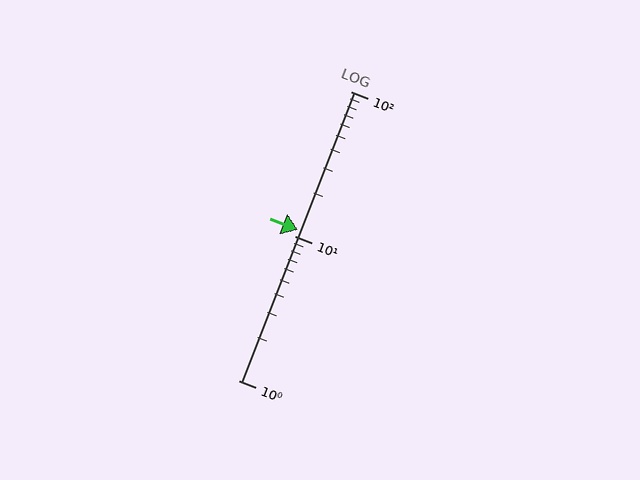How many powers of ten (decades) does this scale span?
The scale spans 2 decades, from 1 to 100.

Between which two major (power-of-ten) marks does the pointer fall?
The pointer is between 10 and 100.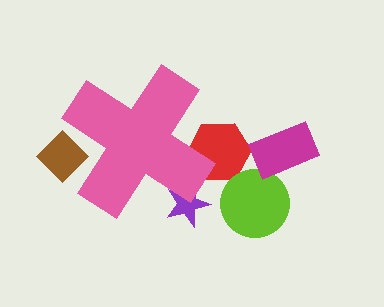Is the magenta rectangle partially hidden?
No, the magenta rectangle is fully visible.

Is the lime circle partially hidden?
No, the lime circle is fully visible.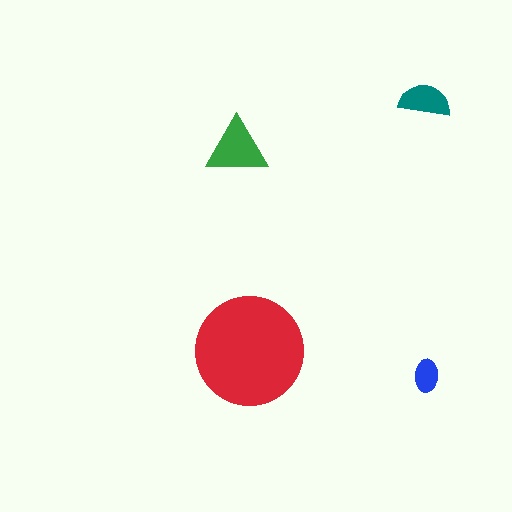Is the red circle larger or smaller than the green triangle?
Larger.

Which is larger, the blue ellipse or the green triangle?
The green triangle.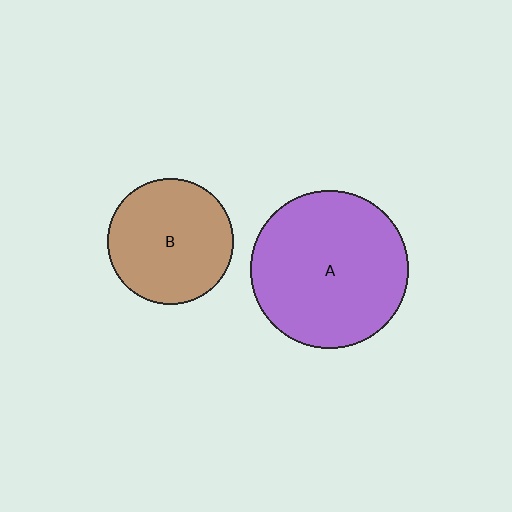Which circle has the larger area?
Circle A (purple).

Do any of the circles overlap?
No, none of the circles overlap.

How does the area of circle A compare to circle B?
Approximately 1.6 times.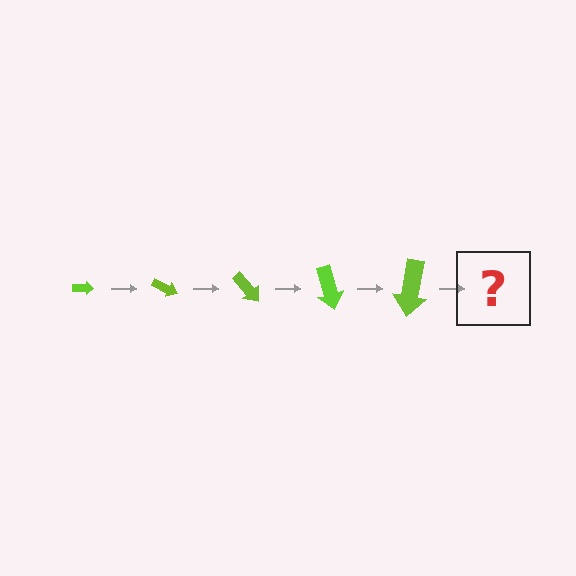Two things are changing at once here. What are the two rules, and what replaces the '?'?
The two rules are that the arrow grows larger each step and it rotates 25 degrees each step. The '?' should be an arrow, larger than the previous one and rotated 125 degrees from the start.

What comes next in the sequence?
The next element should be an arrow, larger than the previous one and rotated 125 degrees from the start.